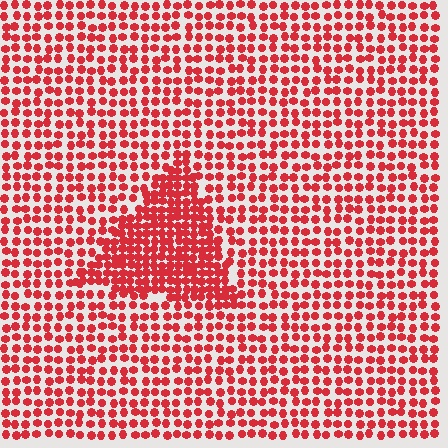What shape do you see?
I see a triangle.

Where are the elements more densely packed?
The elements are more densely packed inside the triangle boundary.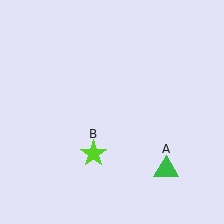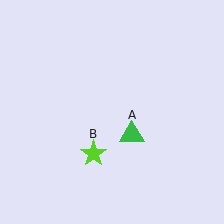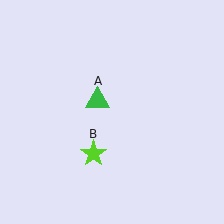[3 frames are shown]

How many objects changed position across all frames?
1 object changed position: green triangle (object A).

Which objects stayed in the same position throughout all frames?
Lime star (object B) remained stationary.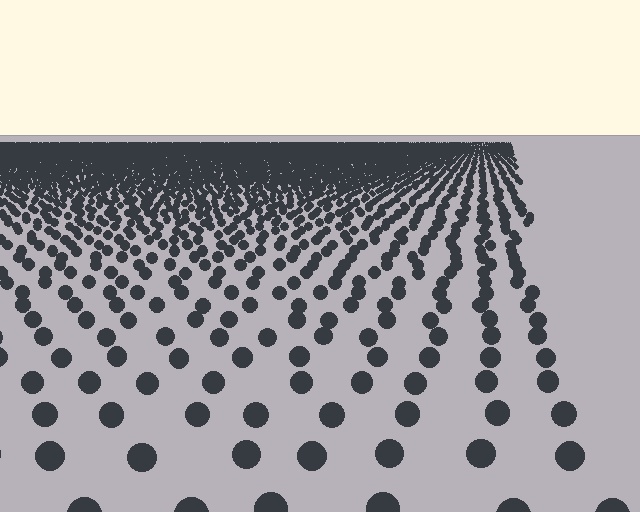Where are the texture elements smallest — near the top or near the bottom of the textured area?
Near the top.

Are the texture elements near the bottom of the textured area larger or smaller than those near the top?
Larger. Near the bottom, elements are closer to the viewer and appear at a bigger on-screen size.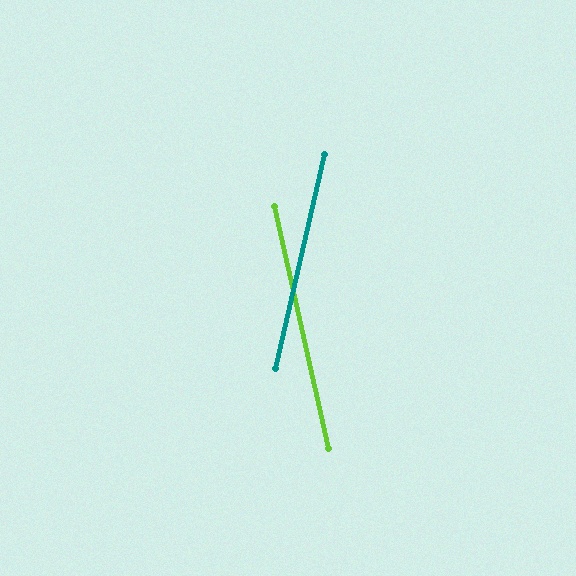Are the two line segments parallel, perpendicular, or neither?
Neither parallel nor perpendicular — they differ by about 25°.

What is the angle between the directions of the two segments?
Approximately 25 degrees.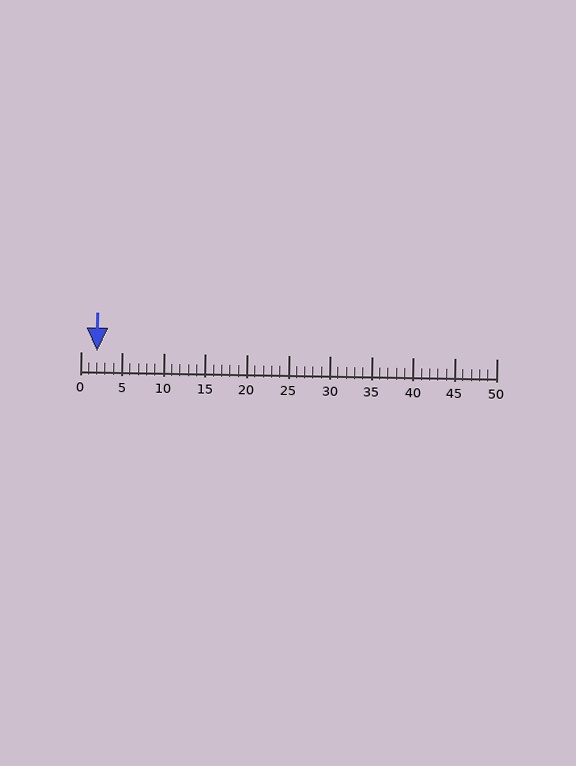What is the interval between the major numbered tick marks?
The major tick marks are spaced 5 units apart.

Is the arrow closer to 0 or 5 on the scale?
The arrow is closer to 0.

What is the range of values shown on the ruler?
The ruler shows values from 0 to 50.